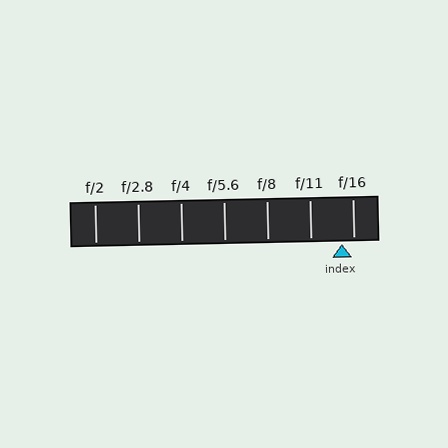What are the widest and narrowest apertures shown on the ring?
The widest aperture shown is f/2 and the narrowest is f/16.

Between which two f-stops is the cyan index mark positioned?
The index mark is between f/11 and f/16.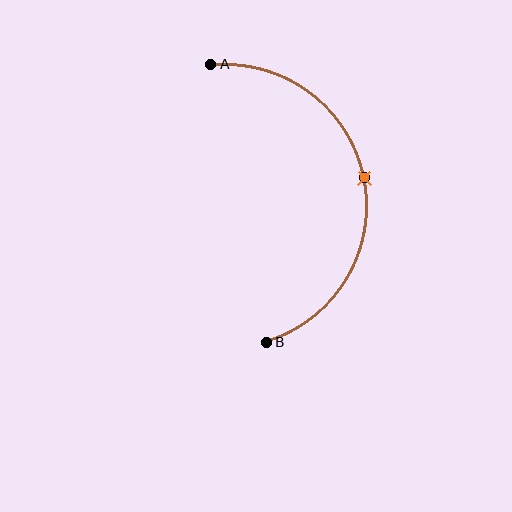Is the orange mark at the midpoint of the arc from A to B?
Yes. The orange mark lies on the arc at equal arc-length from both A and B — it is the arc midpoint.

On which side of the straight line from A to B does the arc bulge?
The arc bulges to the right of the straight line connecting A and B.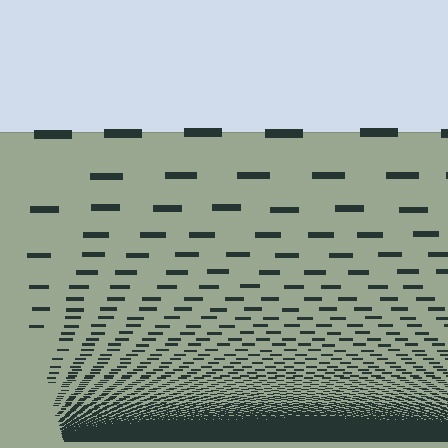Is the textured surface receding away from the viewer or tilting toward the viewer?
The surface appears to tilt toward the viewer. Texture elements get larger and sparser toward the top.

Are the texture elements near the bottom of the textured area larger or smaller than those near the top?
Smaller. The gradient is inverted — elements near the bottom are smaller and denser.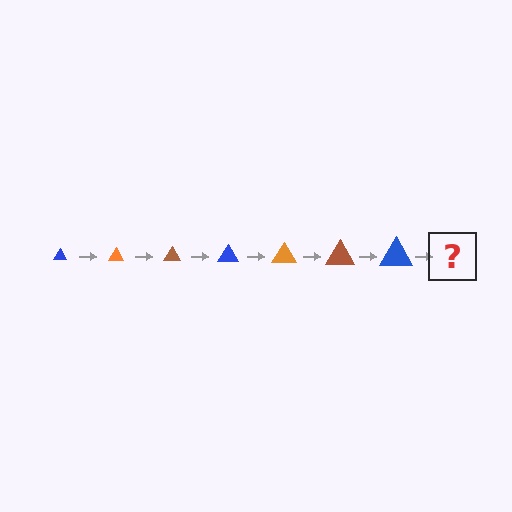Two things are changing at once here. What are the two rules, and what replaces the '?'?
The two rules are that the triangle grows larger each step and the color cycles through blue, orange, and brown. The '?' should be an orange triangle, larger than the previous one.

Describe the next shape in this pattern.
It should be an orange triangle, larger than the previous one.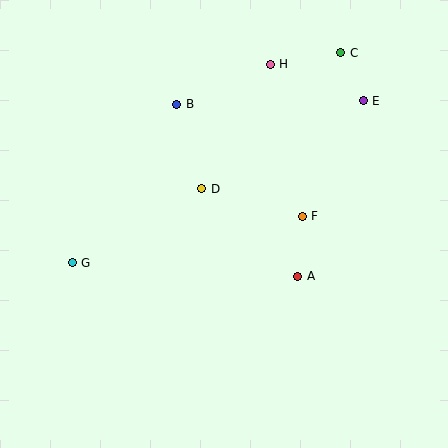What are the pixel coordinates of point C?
Point C is at (341, 53).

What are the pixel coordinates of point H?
Point H is at (270, 64).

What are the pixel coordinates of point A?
Point A is at (298, 276).